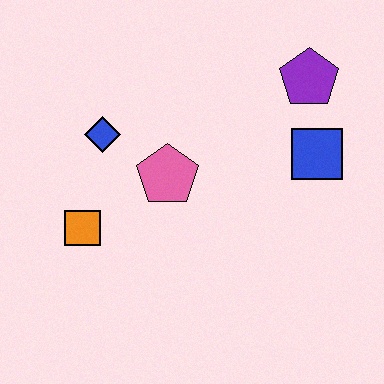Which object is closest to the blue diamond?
The pink pentagon is closest to the blue diamond.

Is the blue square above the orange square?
Yes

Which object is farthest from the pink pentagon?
The purple pentagon is farthest from the pink pentagon.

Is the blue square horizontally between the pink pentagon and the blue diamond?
No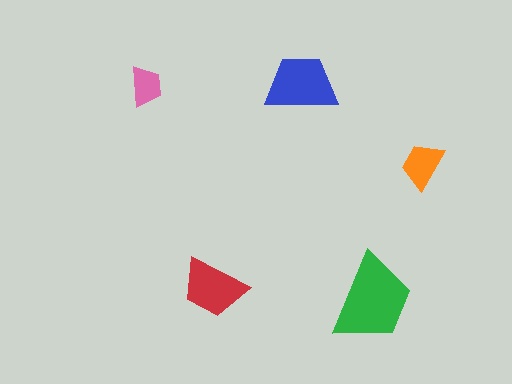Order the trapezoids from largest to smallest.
the green one, the blue one, the red one, the orange one, the pink one.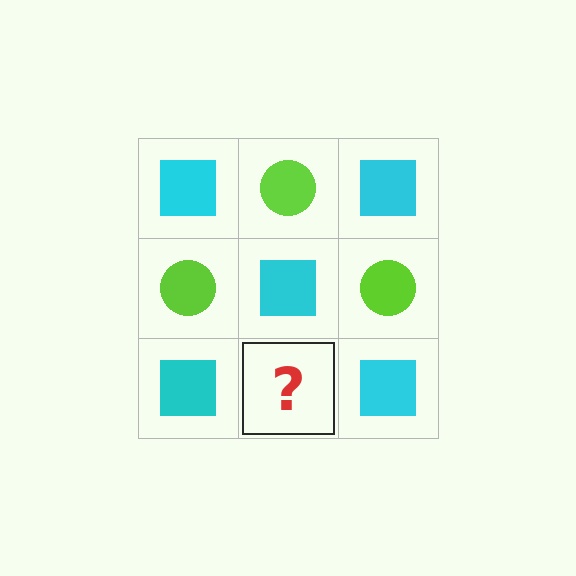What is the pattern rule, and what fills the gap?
The rule is that it alternates cyan square and lime circle in a checkerboard pattern. The gap should be filled with a lime circle.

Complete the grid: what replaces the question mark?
The question mark should be replaced with a lime circle.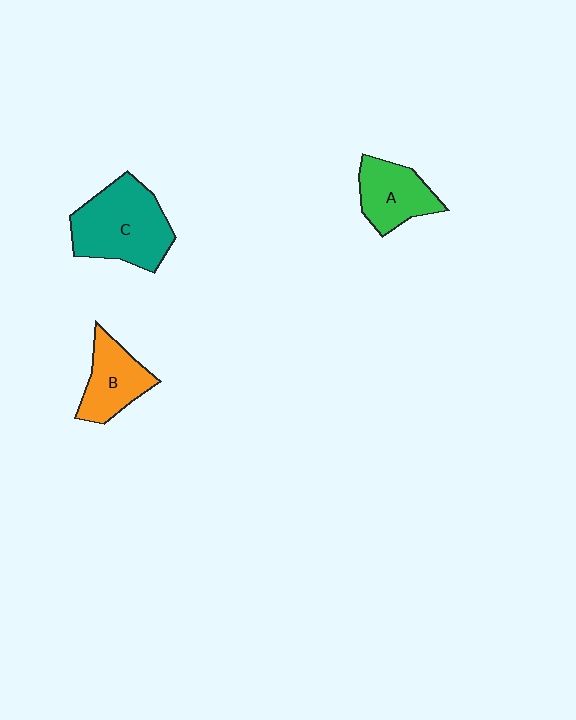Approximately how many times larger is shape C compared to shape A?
Approximately 1.6 times.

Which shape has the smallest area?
Shape B (orange).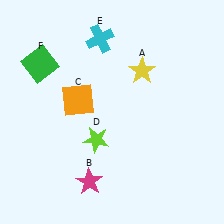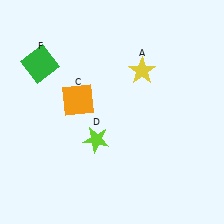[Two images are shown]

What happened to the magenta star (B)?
The magenta star (B) was removed in Image 2. It was in the bottom-left area of Image 1.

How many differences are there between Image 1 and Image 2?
There are 2 differences between the two images.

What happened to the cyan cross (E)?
The cyan cross (E) was removed in Image 2. It was in the top-left area of Image 1.